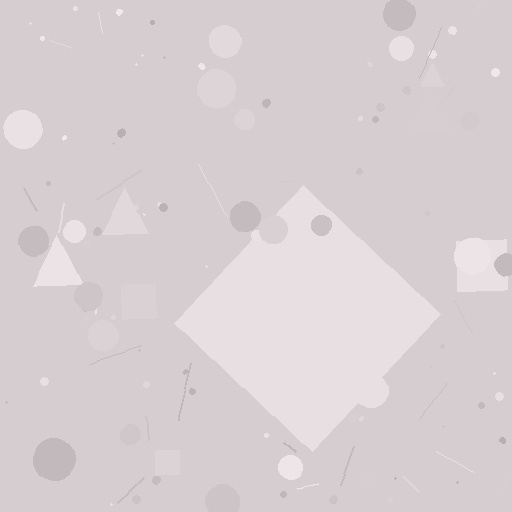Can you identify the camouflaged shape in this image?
The camouflaged shape is a diamond.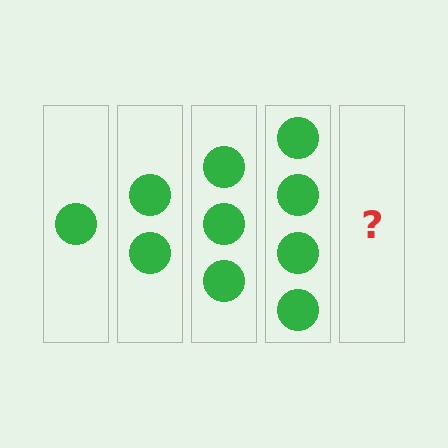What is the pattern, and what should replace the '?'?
The pattern is that each step adds one more circle. The '?' should be 5 circles.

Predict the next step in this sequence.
The next step is 5 circles.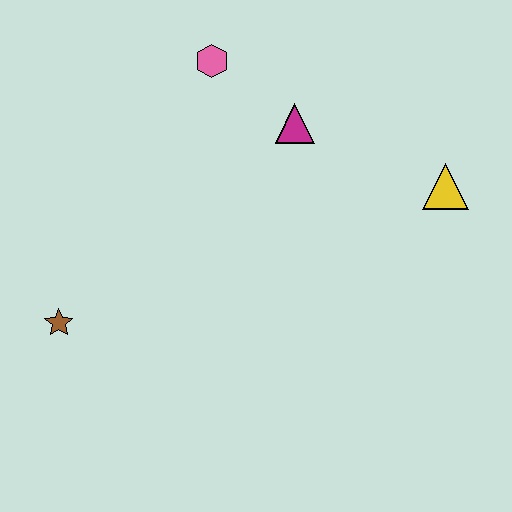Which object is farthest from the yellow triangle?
The brown star is farthest from the yellow triangle.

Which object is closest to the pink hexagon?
The magenta triangle is closest to the pink hexagon.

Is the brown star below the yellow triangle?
Yes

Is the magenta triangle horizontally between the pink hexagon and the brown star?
No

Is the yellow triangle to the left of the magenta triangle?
No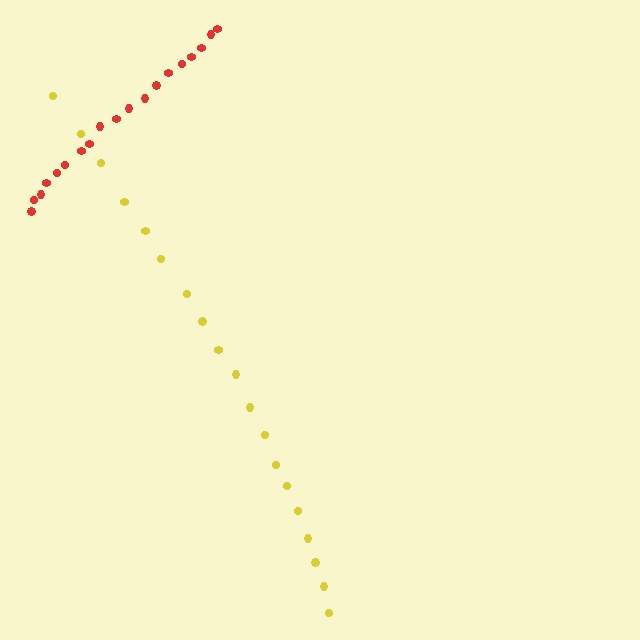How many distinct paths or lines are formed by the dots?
There are 2 distinct paths.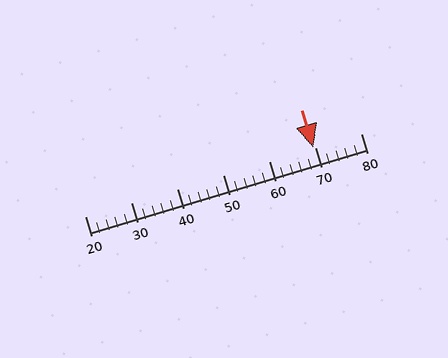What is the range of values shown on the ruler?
The ruler shows values from 20 to 80.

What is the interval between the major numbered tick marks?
The major tick marks are spaced 10 units apart.